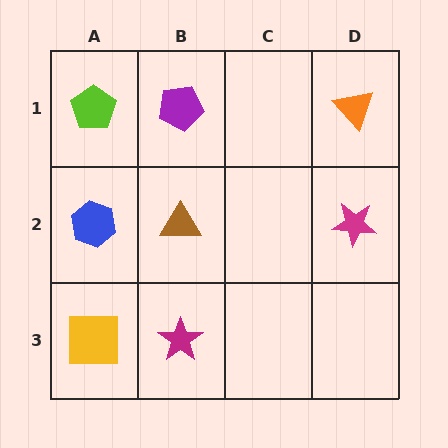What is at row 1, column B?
A purple pentagon.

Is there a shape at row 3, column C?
No, that cell is empty.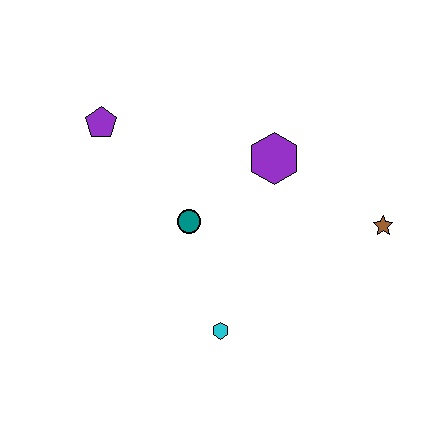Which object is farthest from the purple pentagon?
The brown star is farthest from the purple pentagon.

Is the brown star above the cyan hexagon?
Yes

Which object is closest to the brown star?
The purple hexagon is closest to the brown star.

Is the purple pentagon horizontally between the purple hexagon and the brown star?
No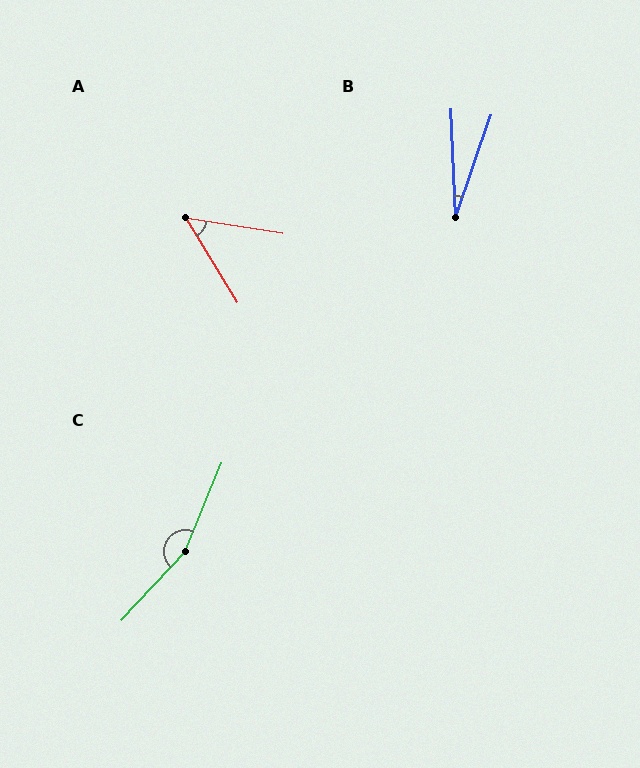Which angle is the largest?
C, at approximately 160 degrees.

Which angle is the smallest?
B, at approximately 22 degrees.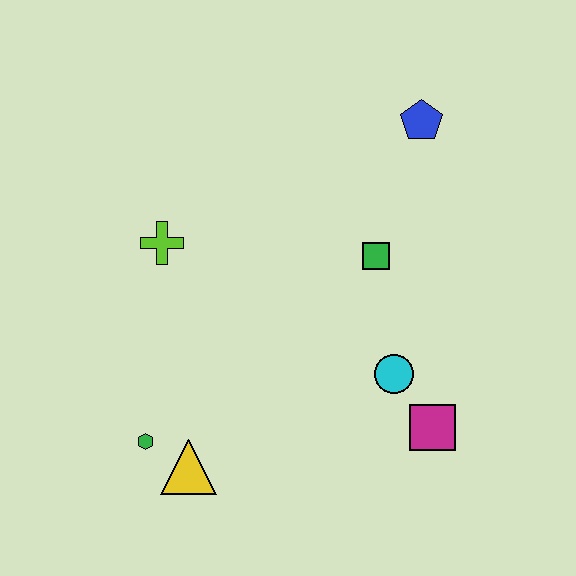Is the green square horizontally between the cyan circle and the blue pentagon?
No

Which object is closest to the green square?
The cyan circle is closest to the green square.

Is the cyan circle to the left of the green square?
No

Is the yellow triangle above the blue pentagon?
No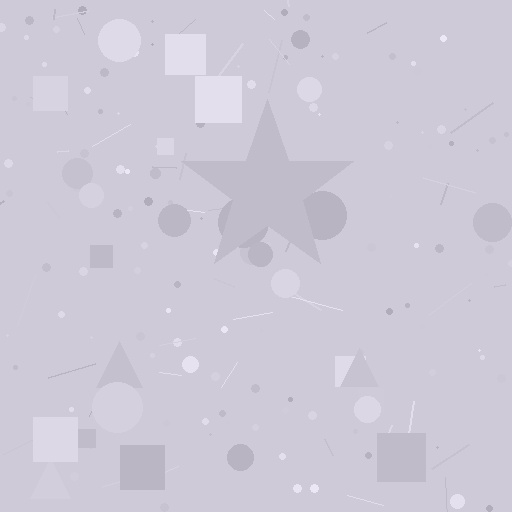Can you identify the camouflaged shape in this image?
The camouflaged shape is a star.